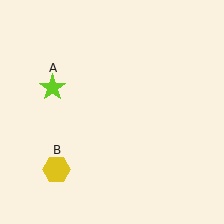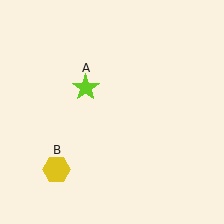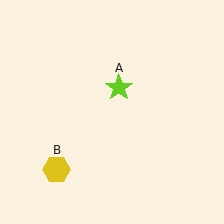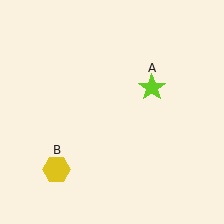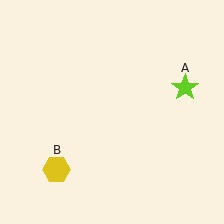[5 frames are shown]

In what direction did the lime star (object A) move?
The lime star (object A) moved right.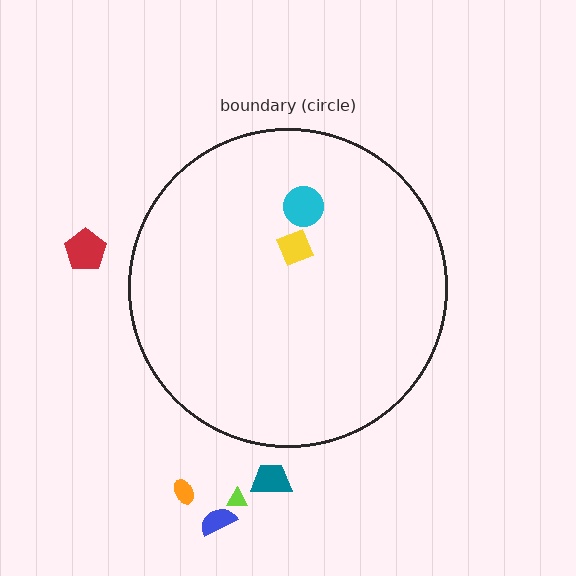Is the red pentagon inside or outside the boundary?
Outside.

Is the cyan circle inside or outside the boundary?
Inside.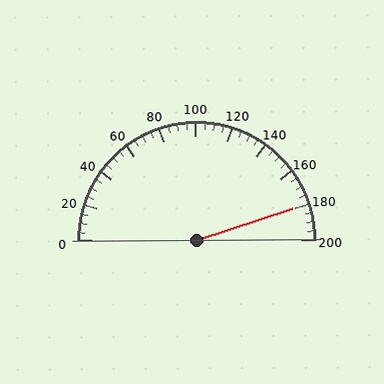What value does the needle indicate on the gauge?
The needle indicates approximately 180.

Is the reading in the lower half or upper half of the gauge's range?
The reading is in the upper half of the range (0 to 200).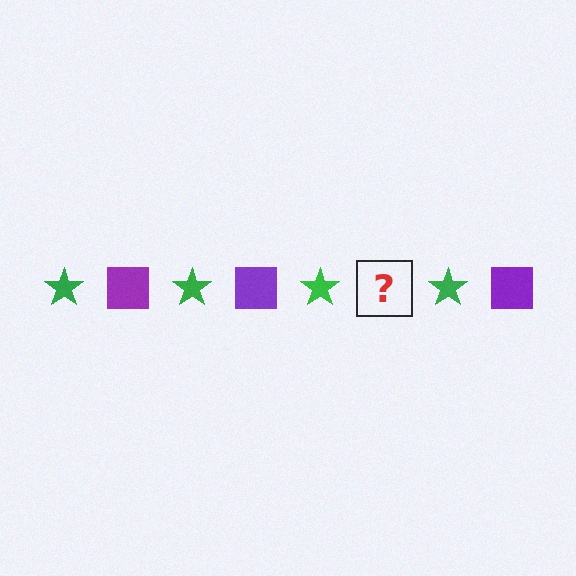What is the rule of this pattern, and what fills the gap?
The rule is that the pattern alternates between green star and purple square. The gap should be filled with a purple square.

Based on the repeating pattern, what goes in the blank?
The blank should be a purple square.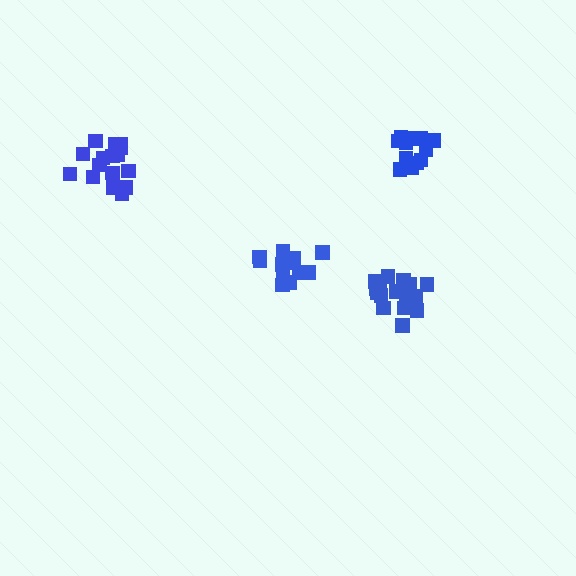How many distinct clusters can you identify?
There are 4 distinct clusters.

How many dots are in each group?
Group 1: 12 dots, Group 2: 18 dots, Group 3: 13 dots, Group 4: 16 dots (59 total).